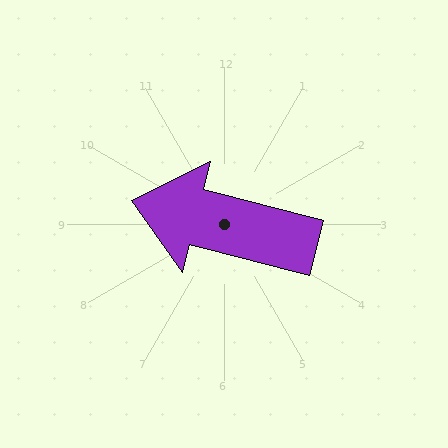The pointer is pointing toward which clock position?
Roughly 9 o'clock.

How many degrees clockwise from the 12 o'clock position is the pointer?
Approximately 284 degrees.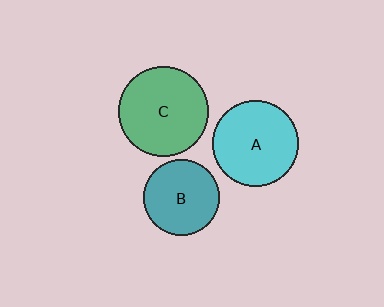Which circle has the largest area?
Circle C (green).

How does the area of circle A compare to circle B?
Approximately 1.3 times.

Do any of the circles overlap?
No, none of the circles overlap.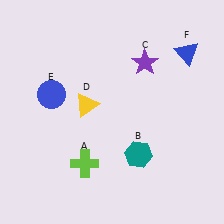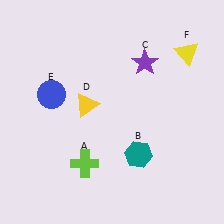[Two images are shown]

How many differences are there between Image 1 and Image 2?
There is 1 difference between the two images.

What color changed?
The triangle (F) changed from blue in Image 1 to yellow in Image 2.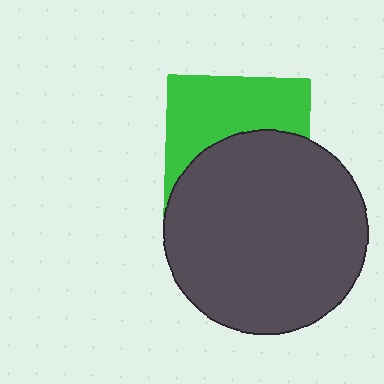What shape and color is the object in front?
The object in front is a dark gray circle.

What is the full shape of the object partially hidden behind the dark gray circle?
The partially hidden object is a green square.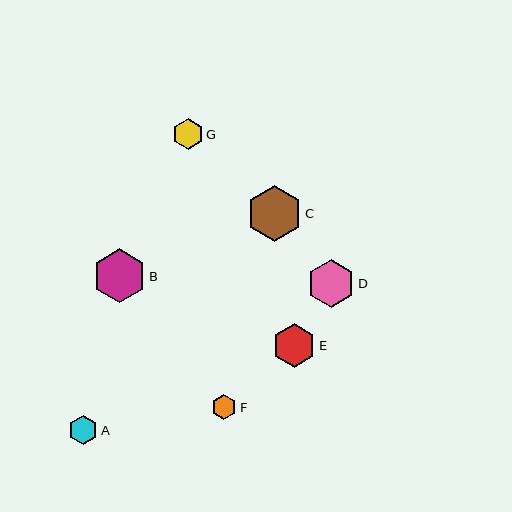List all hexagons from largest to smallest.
From largest to smallest: C, B, D, E, G, A, F.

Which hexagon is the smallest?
Hexagon F is the smallest with a size of approximately 25 pixels.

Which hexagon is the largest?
Hexagon C is the largest with a size of approximately 55 pixels.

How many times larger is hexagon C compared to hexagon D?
Hexagon C is approximately 1.2 times the size of hexagon D.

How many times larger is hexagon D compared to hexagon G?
Hexagon D is approximately 1.6 times the size of hexagon G.